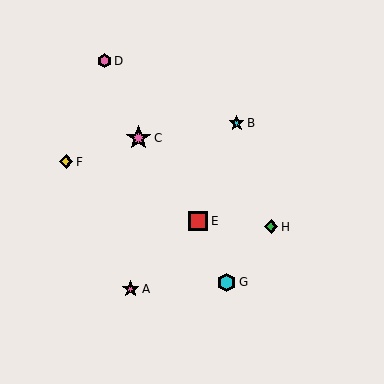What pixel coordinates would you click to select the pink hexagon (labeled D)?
Click at (104, 61) to select the pink hexagon D.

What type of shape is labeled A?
Shape A is a pink star.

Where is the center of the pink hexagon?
The center of the pink hexagon is at (104, 61).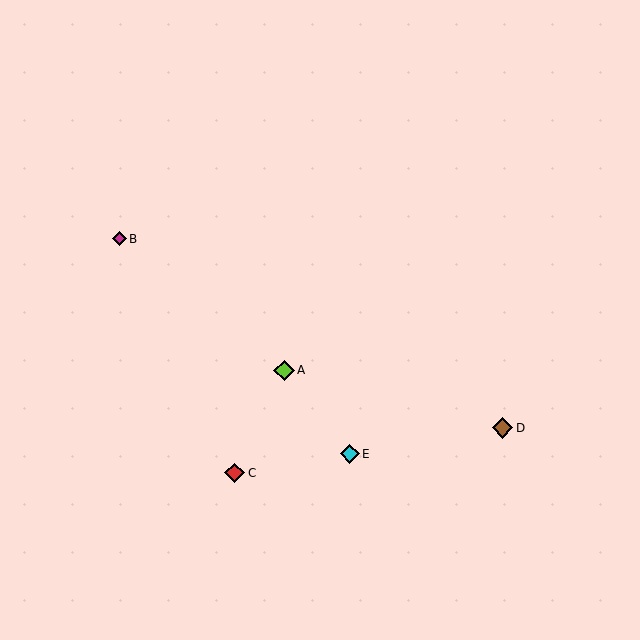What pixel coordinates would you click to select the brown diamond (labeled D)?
Click at (503, 428) to select the brown diamond D.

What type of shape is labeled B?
Shape B is a magenta diamond.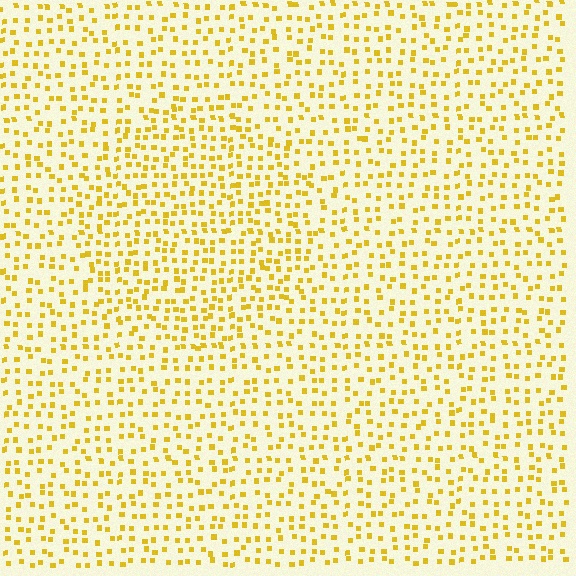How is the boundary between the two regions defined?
The boundary is defined by a change in element density (approximately 1.4x ratio). All elements are the same color, size, and shape.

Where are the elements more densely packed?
The elements are more densely packed inside the circle boundary.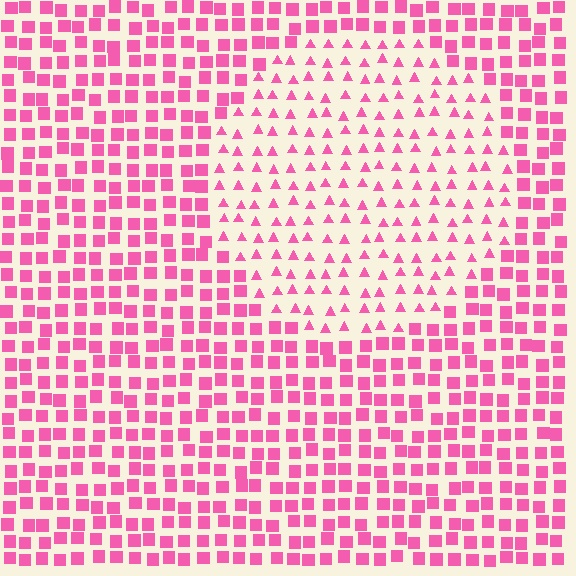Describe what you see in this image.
The image is filled with small pink elements arranged in a uniform grid. A circle-shaped region contains triangles, while the surrounding area contains squares. The boundary is defined purely by the change in element shape.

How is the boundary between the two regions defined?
The boundary is defined by a change in element shape: triangles inside vs. squares outside. All elements share the same color and spacing.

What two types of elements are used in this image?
The image uses triangles inside the circle region and squares outside it.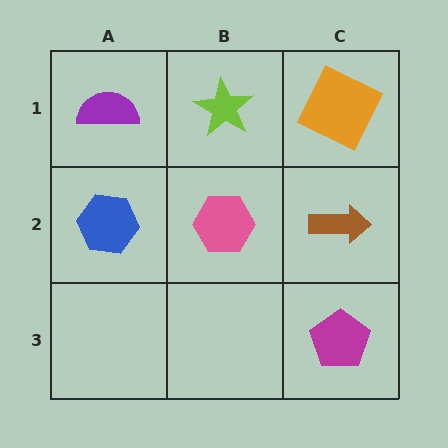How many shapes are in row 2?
3 shapes.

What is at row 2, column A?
A blue hexagon.